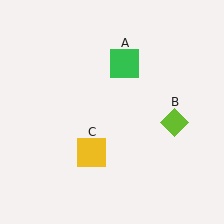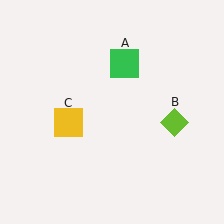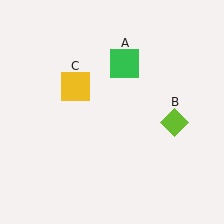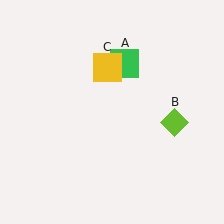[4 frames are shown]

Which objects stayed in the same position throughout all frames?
Green square (object A) and lime diamond (object B) remained stationary.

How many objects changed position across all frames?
1 object changed position: yellow square (object C).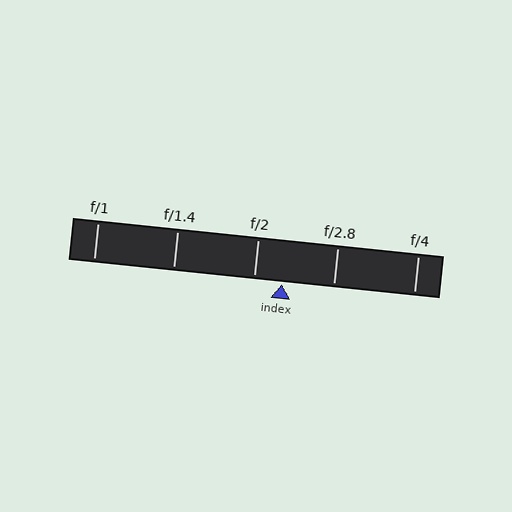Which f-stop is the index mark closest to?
The index mark is closest to f/2.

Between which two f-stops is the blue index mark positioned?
The index mark is between f/2 and f/2.8.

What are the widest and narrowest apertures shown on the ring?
The widest aperture shown is f/1 and the narrowest is f/4.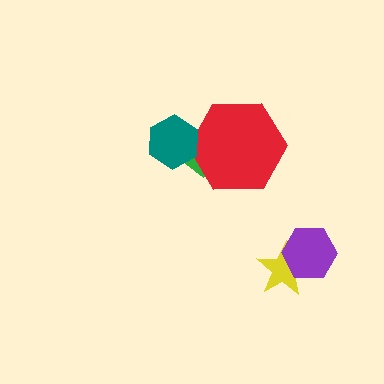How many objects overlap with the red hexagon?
2 objects overlap with the red hexagon.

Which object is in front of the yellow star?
The purple hexagon is in front of the yellow star.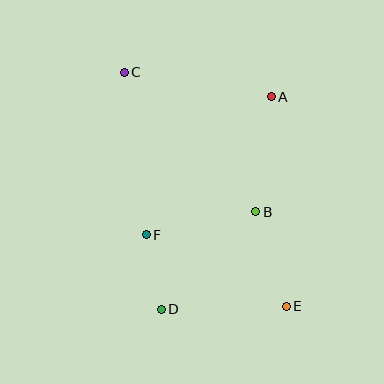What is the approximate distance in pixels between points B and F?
The distance between B and F is approximately 112 pixels.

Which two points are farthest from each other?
Points C and E are farthest from each other.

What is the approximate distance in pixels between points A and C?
The distance between A and C is approximately 149 pixels.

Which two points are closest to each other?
Points D and F are closest to each other.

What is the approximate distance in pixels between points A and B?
The distance between A and B is approximately 116 pixels.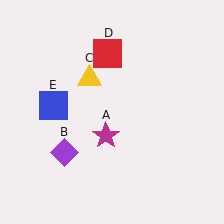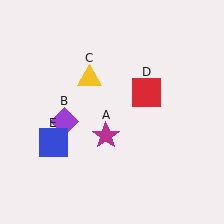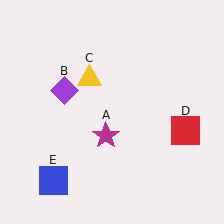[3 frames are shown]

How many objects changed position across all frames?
3 objects changed position: purple diamond (object B), red square (object D), blue square (object E).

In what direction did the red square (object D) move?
The red square (object D) moved down and to the right.